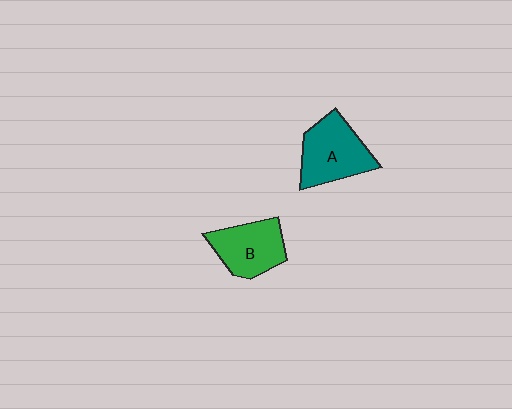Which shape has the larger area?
Shape A (teal).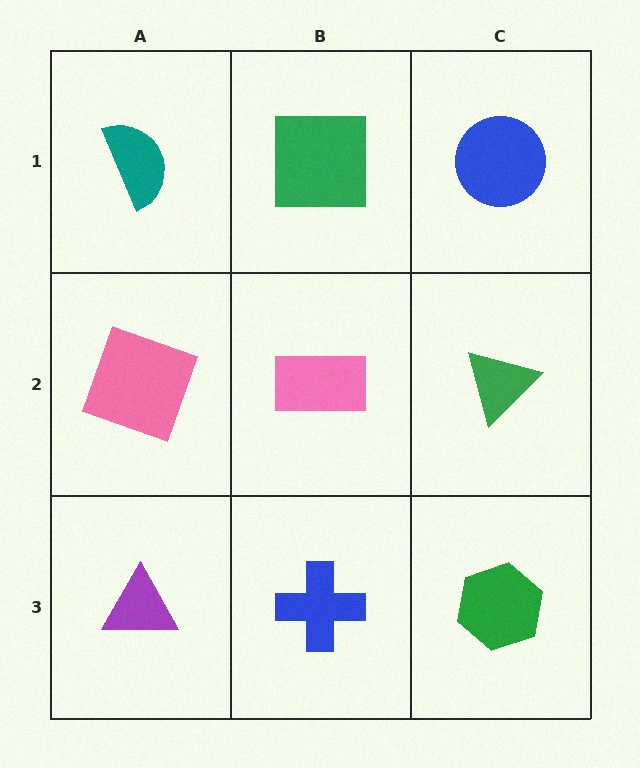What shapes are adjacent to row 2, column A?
A teal semicircle (row 1, column A), a purple triangle (row 3, column A), a pink rectangle (row 2, column B).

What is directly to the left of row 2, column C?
A pink rectangle.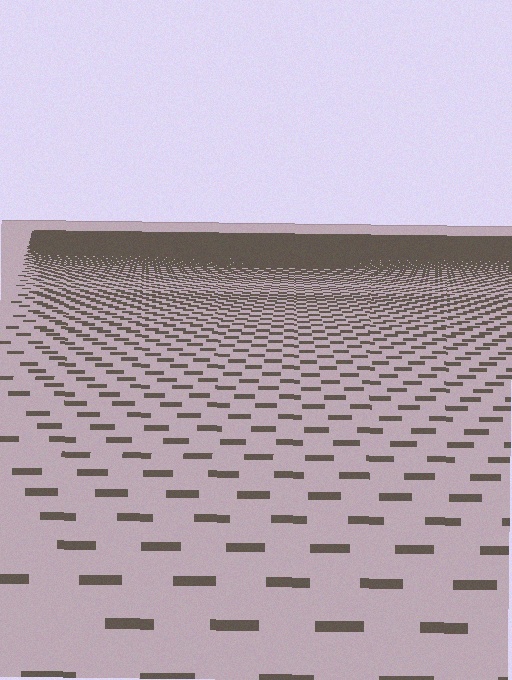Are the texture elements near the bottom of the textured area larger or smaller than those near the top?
Larger. Near the bottom, elements are closer to the viewer and appear at a bigger on-screen size.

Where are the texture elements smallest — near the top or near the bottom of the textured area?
Near the top.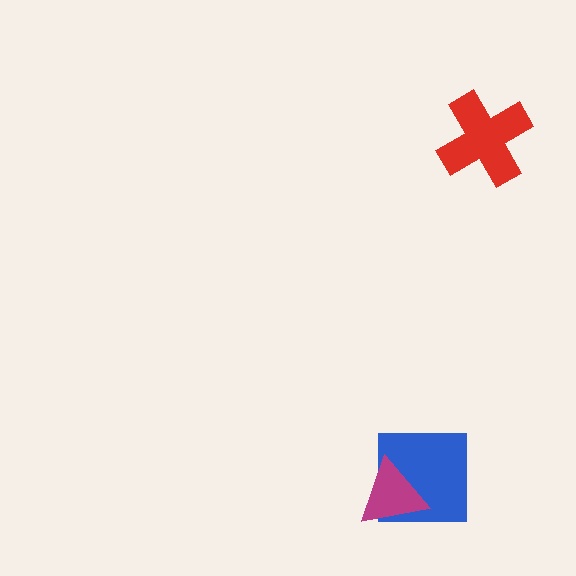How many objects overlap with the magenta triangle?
1 object overlaps with the magenta triangle.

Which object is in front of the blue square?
The magenta triangle is in front of the blue square.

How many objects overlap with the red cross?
0 objects overlap with the red cross.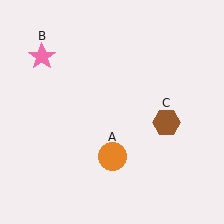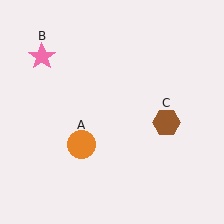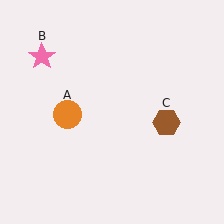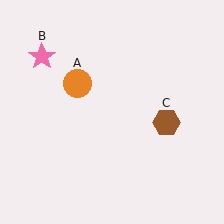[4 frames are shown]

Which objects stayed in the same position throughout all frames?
Pink star (object B) and brown hexagon (object C) remained stationary.